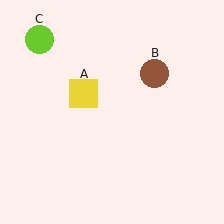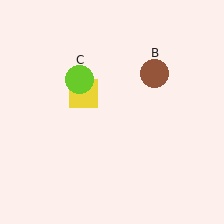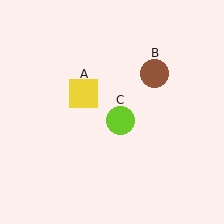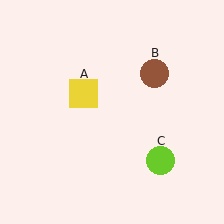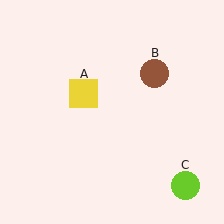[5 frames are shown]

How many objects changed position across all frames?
1 object changed position: lime circle (object C).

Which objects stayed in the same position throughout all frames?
Yellow square (object A) and brown circle (object B) remained stationary.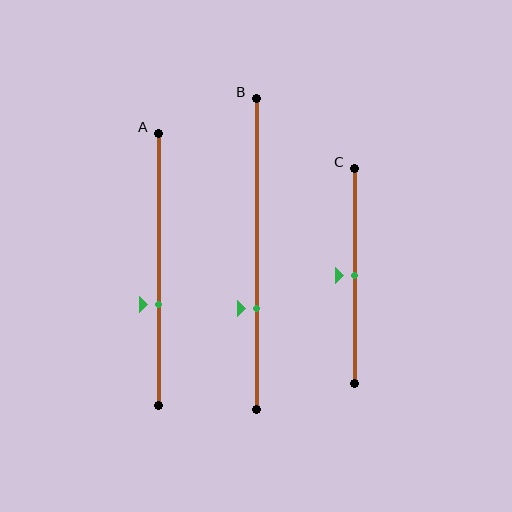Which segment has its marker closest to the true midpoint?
Segment C has its marker closest to the true midpoint.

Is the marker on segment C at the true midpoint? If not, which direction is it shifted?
Yes, the marker on segment C is at the true midpoint.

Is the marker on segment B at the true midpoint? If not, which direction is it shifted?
No, the marker on segment B is shifted downward by about 17% of the segment length.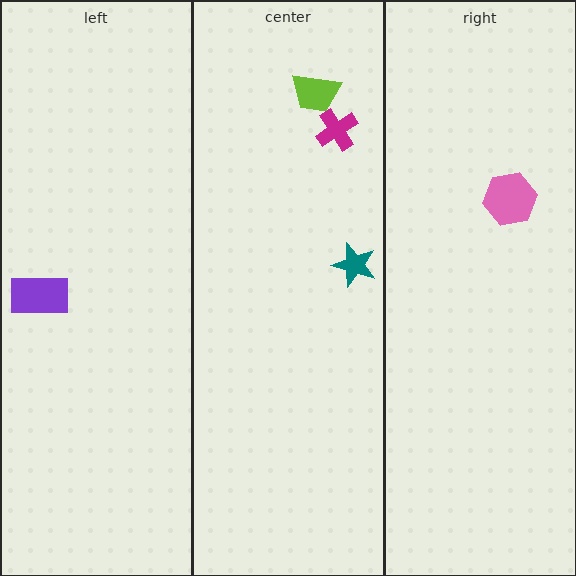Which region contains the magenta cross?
The center region.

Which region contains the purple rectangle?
The left region.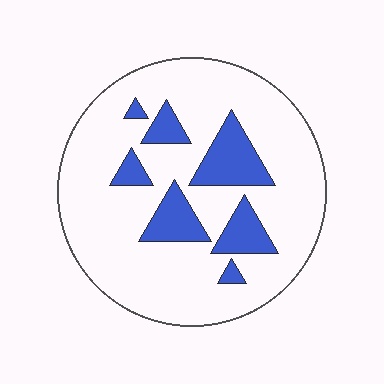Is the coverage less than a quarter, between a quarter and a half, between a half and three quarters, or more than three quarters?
Less than a quarter.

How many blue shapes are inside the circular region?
7.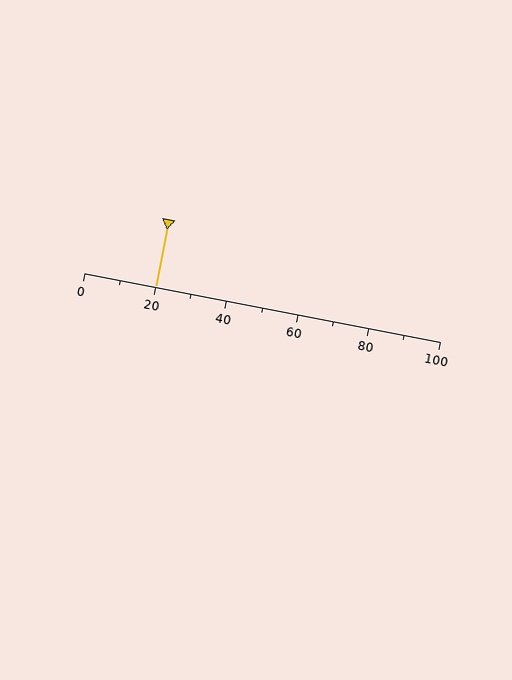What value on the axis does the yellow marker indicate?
The marker indicates approximately 20.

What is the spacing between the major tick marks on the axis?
The major ticks are spaced 20 apart.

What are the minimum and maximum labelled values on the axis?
The axis runs from 0 to 100.